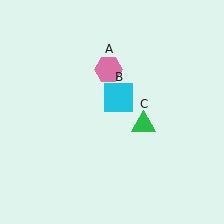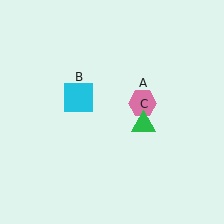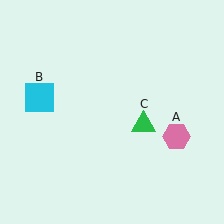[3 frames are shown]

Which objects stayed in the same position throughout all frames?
Green triangle (object C) remained stationary.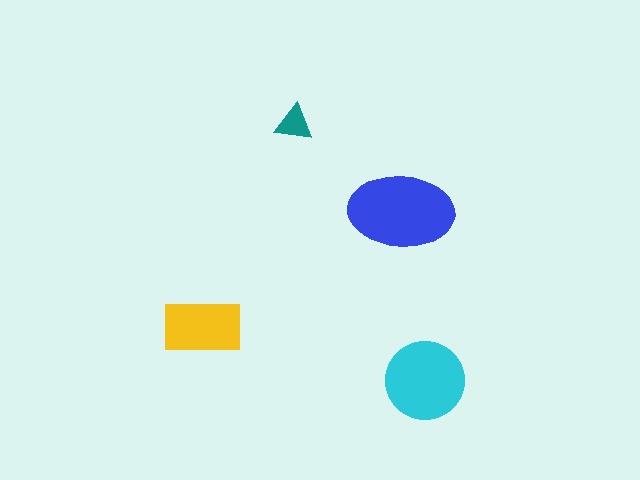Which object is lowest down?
The cyan circle is bottommost.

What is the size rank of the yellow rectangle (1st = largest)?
3rd.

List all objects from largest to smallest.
The blue ellipse, the cyan circle, the yellow rectangle, the teal triangle.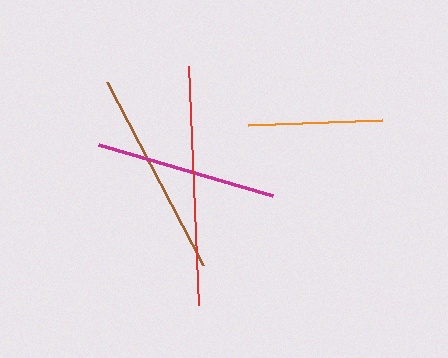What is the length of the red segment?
The red segment is approximately 239 pixels long.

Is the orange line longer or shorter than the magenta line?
The magenta line is longer than the orange line.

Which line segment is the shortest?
The orange line is the shortest at approximately 134 pixels.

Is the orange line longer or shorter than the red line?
The red line is longer than the orange line.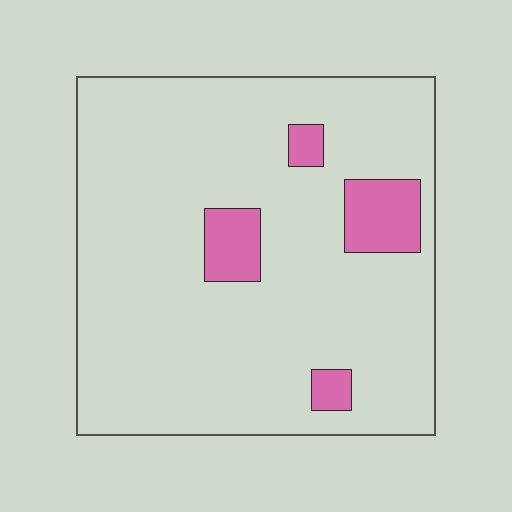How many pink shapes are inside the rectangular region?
4.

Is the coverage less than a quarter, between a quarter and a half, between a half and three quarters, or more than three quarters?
Less than a quarter.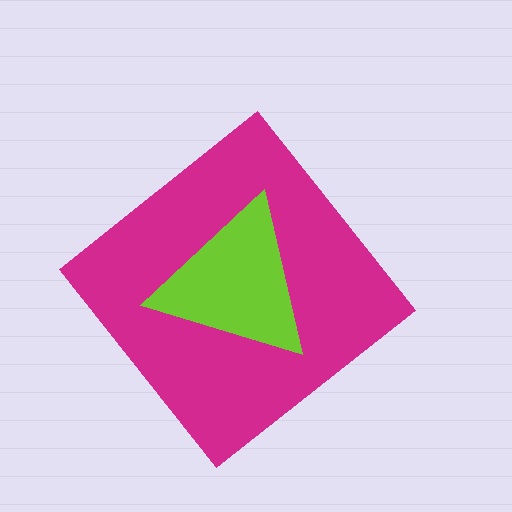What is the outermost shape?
The magenta diamond.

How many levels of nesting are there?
2.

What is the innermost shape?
The lime triangle.